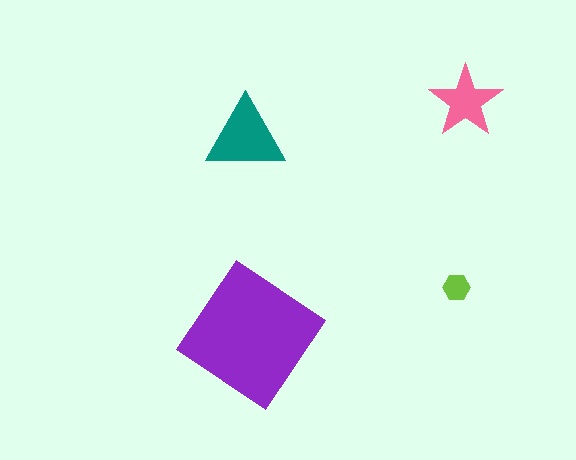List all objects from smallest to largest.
The lime hexagon, the pink star, the teal triangle, the purple diamond.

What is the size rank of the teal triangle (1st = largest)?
2nd.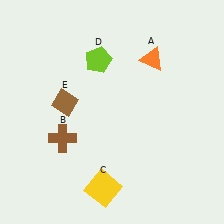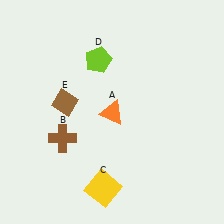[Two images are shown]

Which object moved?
The orange triangle (A) moved down.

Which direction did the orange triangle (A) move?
The orange triangle (A) moved down.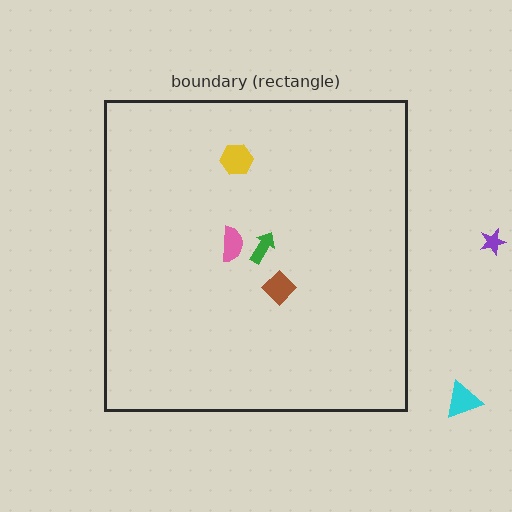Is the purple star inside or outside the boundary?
Outside.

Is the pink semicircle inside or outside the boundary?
Inside.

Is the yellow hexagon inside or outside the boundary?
Inside.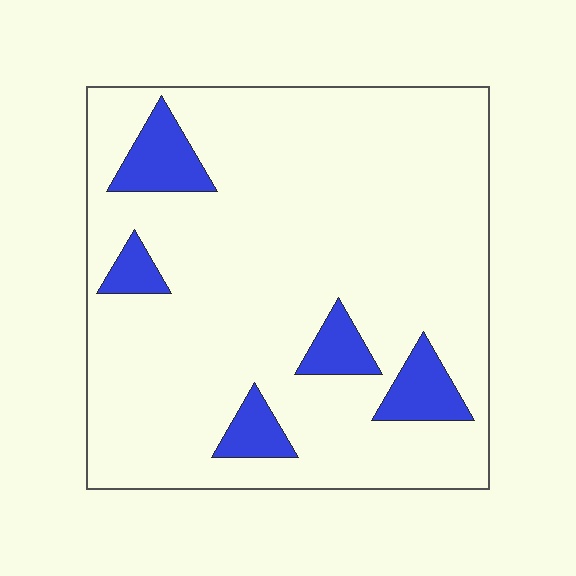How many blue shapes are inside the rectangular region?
5.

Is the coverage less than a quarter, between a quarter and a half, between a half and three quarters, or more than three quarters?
Less than a quarter.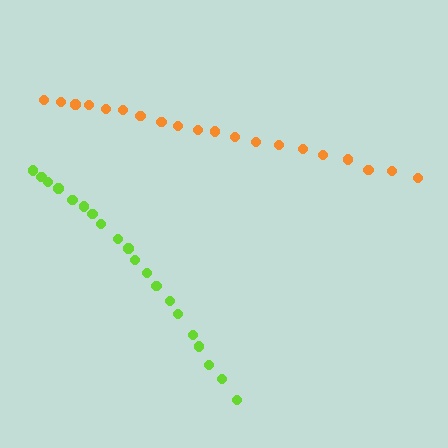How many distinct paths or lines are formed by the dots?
There are 2 distinct paths.